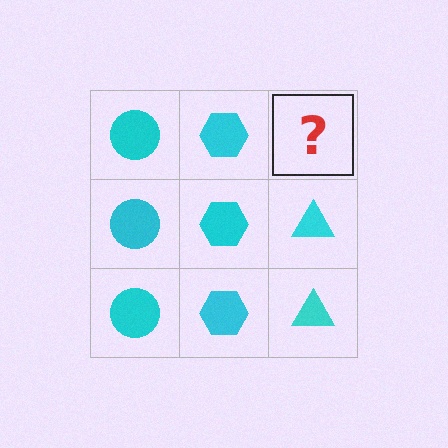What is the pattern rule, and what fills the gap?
The rule is that each column has a consistent shape. The gap should be filled with a cyan triangle.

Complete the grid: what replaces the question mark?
The question mark should be replaced with a cyan triangle.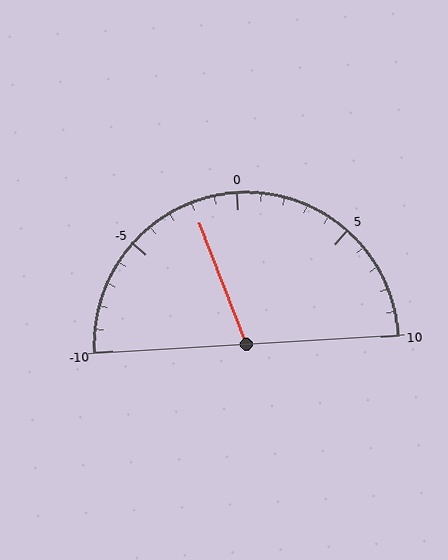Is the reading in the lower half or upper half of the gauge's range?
The reading is in the lower half of the range (-10 to 10).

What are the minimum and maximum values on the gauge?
The gauge ranges from -10 to 10.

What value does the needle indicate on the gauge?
The needle indicates approximately -2.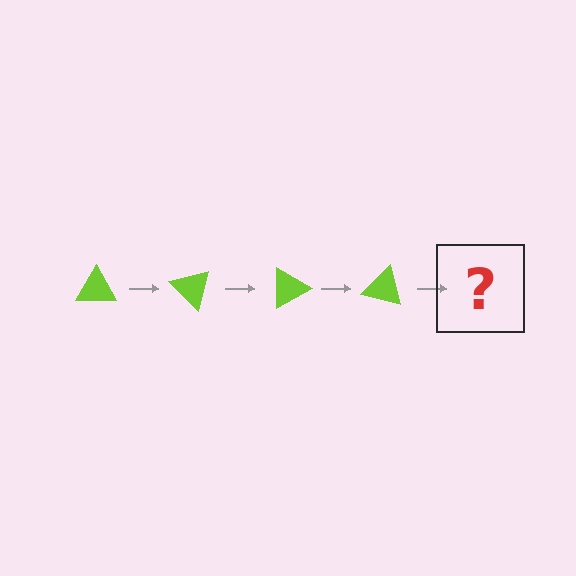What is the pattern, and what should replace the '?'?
The pattern is that the triangle rotates 45 degrees each step. The '?' should be a lime triangle rotated 180 degrees.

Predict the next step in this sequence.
The next step is a lime triangle rotated 180 degrees.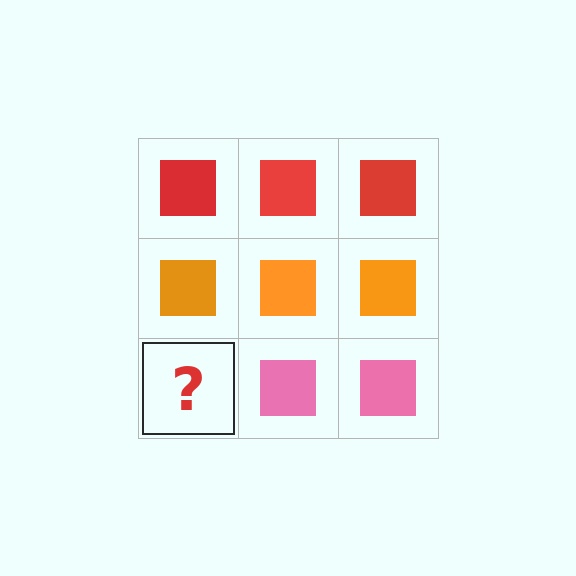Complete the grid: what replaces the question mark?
The question mark should be replaced with a pink square.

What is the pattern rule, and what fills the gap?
The rule is that each row has a consistent color. The gap should be filled with a pink square.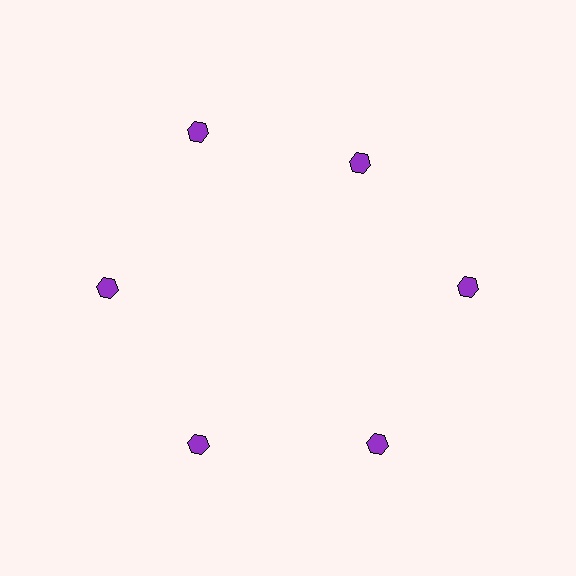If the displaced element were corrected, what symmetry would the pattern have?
It would have 6-fold rotational symmetry — the pattern would map onto itself every 60 degrees.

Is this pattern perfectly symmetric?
No. The 6 purple hexagons are arranged in a ring, but one element near the 1 o'clock position is pulled inward toward the center, breaking the 6-fold rotational symmetry.